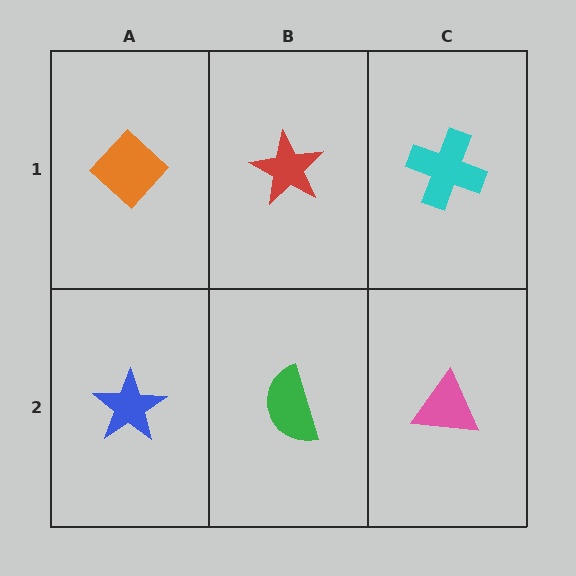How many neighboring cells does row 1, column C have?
2.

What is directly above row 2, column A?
An orange diamond.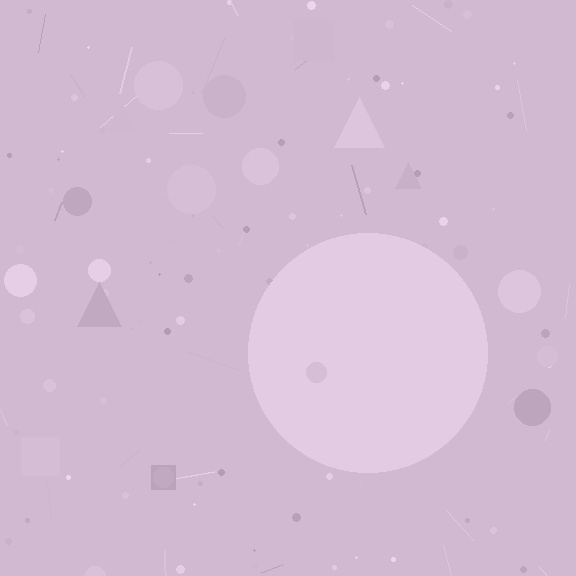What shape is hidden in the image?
A circle is hidden in the image.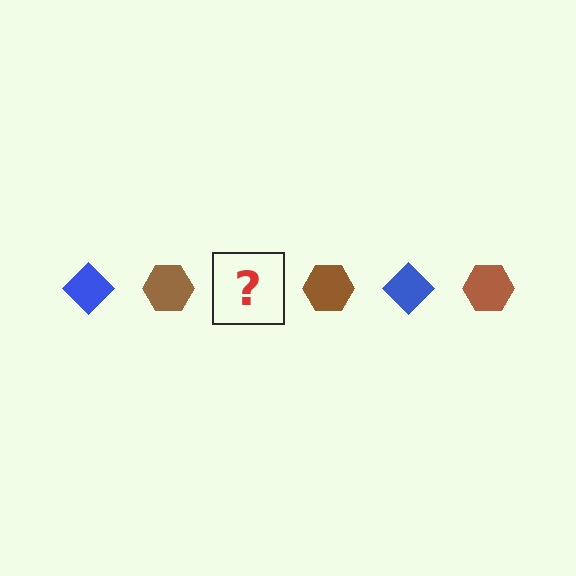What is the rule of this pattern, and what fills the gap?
The rule is that the pattern alternates between blue diamond and brown hexagon. The gap should be filled with a blue diamond.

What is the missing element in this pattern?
The missing element is a blue diamond.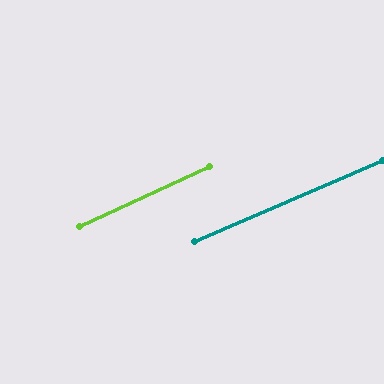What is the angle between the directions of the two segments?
Approximately 2 degrees.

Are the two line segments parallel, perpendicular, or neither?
Parallel — their directions differ by only 1.5°.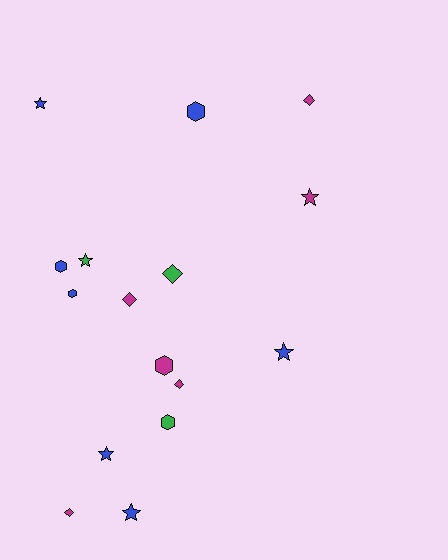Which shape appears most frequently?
Star, with 6 objects.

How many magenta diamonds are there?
There are 4 magenta diamonds.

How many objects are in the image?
There are 16 objects.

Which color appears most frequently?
Blue, with 7 objects.